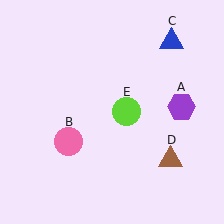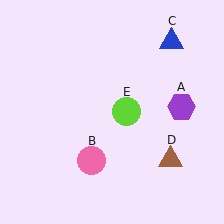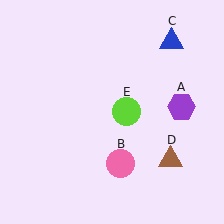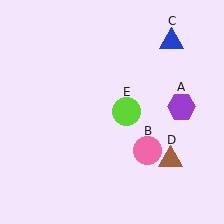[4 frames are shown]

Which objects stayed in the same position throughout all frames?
Purple hexagon (object A) and blue triangle (object C) and brown triangle (object D) and lime circle (object E) remained stationary.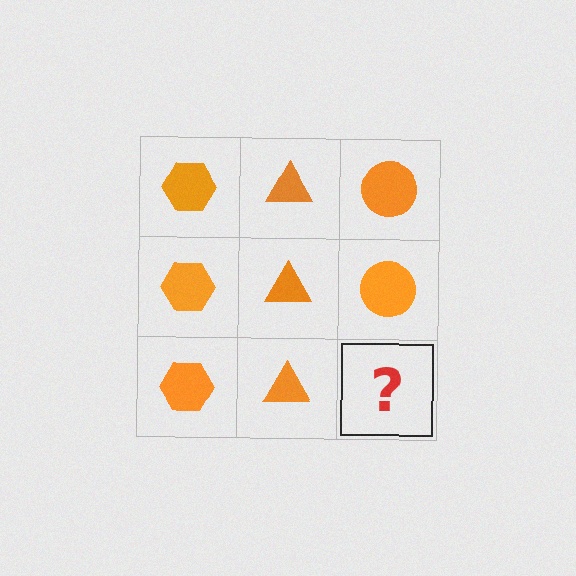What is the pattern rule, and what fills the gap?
The rule is that each column has a consistent shape. The gap should be filled with an orange circle.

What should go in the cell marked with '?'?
The missing cell should contain an orange circle.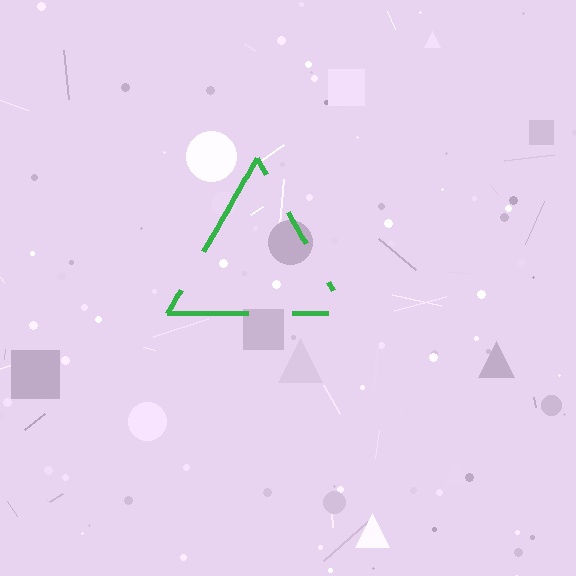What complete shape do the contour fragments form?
The contour fragments form a triangle.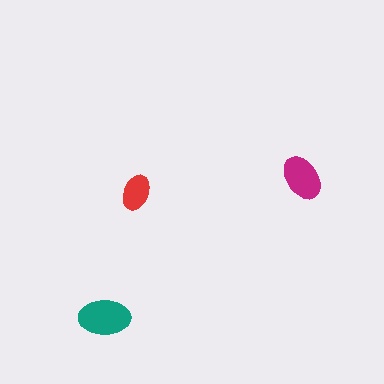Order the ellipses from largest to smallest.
the teal one, the magenta one, the red one.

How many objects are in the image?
There are 3 objects in the image.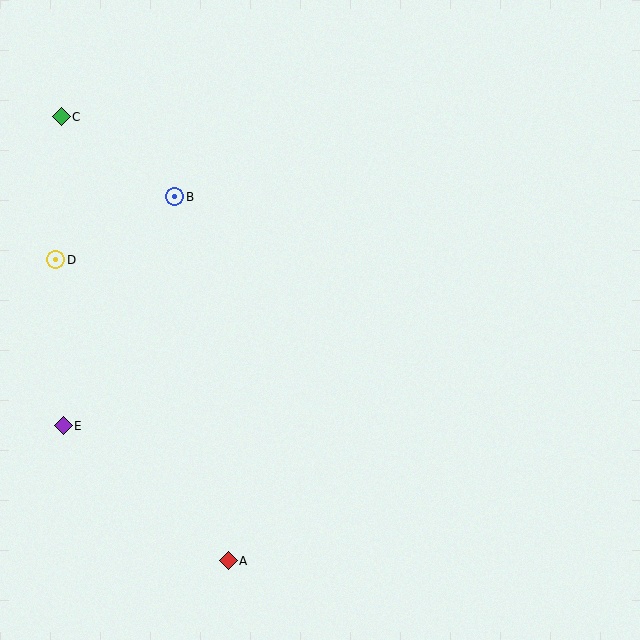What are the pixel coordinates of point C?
Point C is at (61, 117).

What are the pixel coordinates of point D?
Point D is at (56, 260).